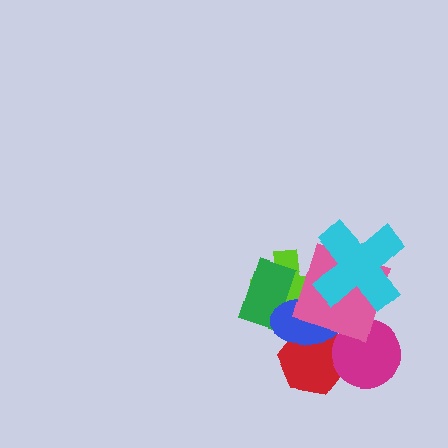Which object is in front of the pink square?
The cyan cross is in front of the pink square.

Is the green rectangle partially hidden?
Yes, it is partially covered by another shape.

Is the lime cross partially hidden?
Yes, it is partially covered by another shape.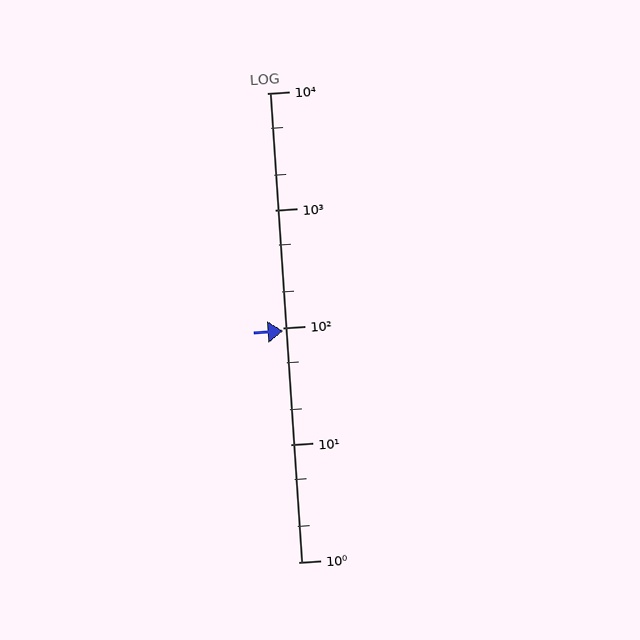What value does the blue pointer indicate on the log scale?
The pointer indicates approximately 93.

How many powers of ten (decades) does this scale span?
The scale spans 4 decades, from 1 to 10000.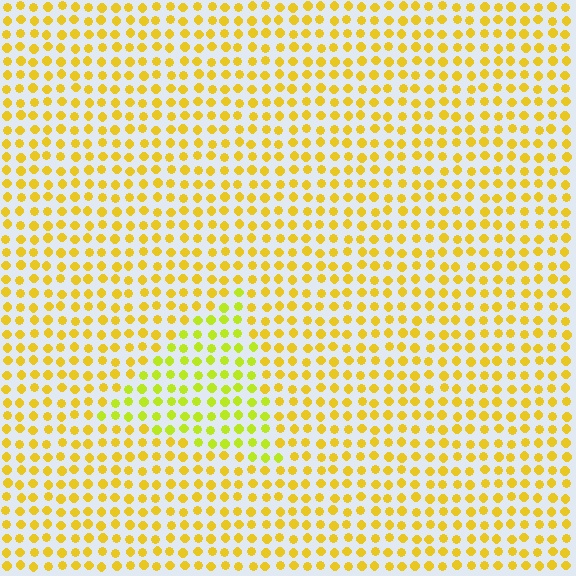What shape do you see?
I see a triangle.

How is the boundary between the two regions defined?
The boundary is defined purely by a slight shift in hue (about 25 degrees). Spacing, size, and orientation are identical on both sides.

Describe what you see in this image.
The image is filled with small yellow elements in a uniform arrangement. A triangle-shaped region is visible where the elements are tinted to a slightly different hue, forming a subtle color boundary.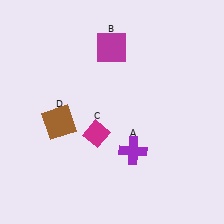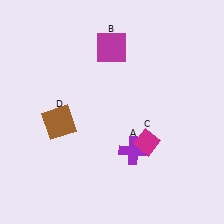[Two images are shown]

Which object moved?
The magenta diamond (C) moved right.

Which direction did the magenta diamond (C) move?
The magenta diamond (C) moved right.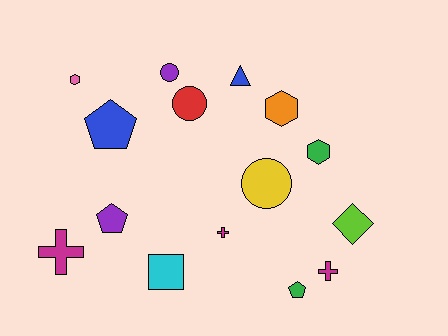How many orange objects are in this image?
There is 1 orange object.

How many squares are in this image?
There is 1 square.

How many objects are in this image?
There are 15 objects.